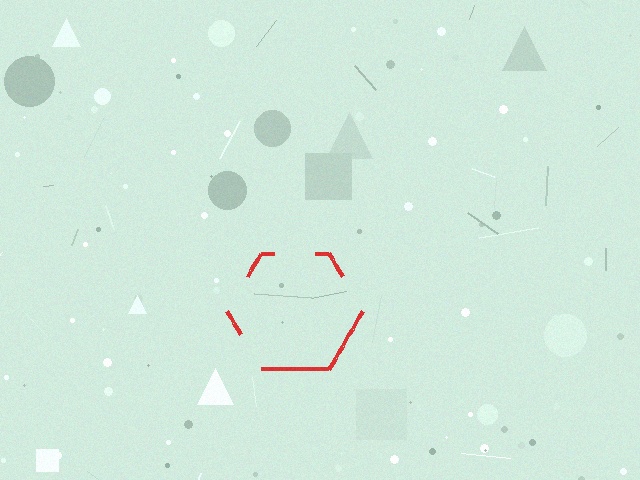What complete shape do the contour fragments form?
The contour fragments form a hexagon.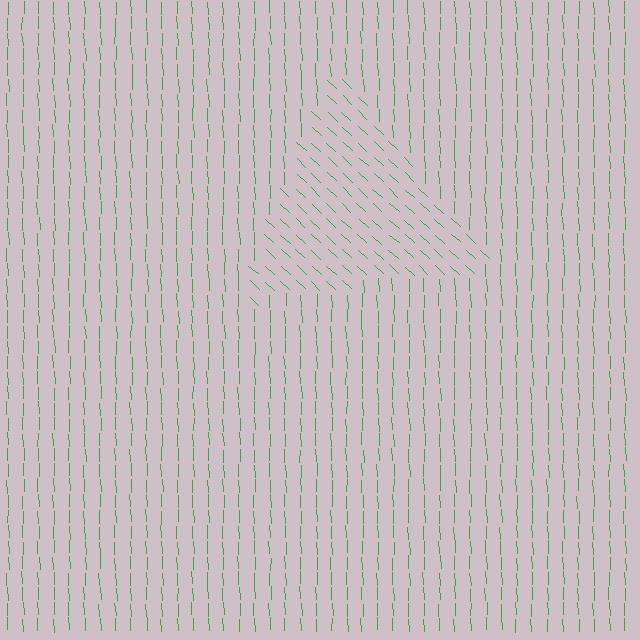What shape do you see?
I see a triangle.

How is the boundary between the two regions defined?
The boundary is defined purely by a change in line orientation (approximately 45 degrees difference). All lines are the same color and thickness.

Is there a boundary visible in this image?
Yes, there is a texture boundary formed by a change in line orientation.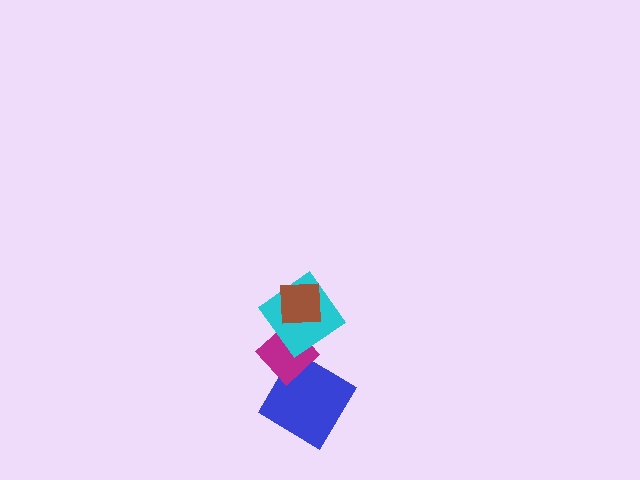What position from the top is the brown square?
The brown square is 1st from the top.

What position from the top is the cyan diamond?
The cyan diamond is 2nd from the top.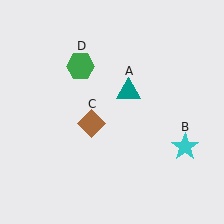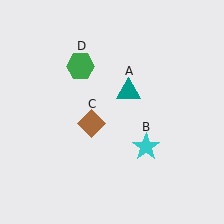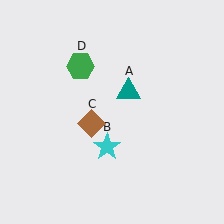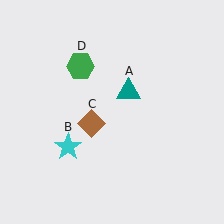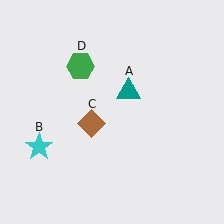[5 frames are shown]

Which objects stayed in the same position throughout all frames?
Teal triangle (object A) and brown diamond (object C) and green hexagon (object D) remained stationary.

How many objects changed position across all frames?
1 object changed position: cyan star (object B).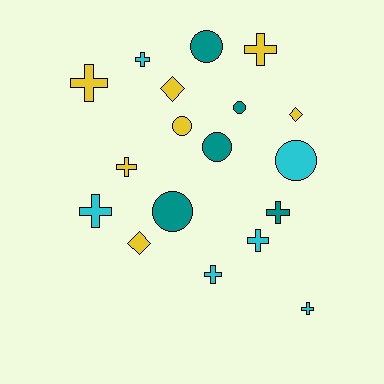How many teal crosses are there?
There is 1 teal cross.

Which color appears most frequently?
Yellow, with 7 objects.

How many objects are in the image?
There are 18 objects.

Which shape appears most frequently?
Cross, with 9 objects.